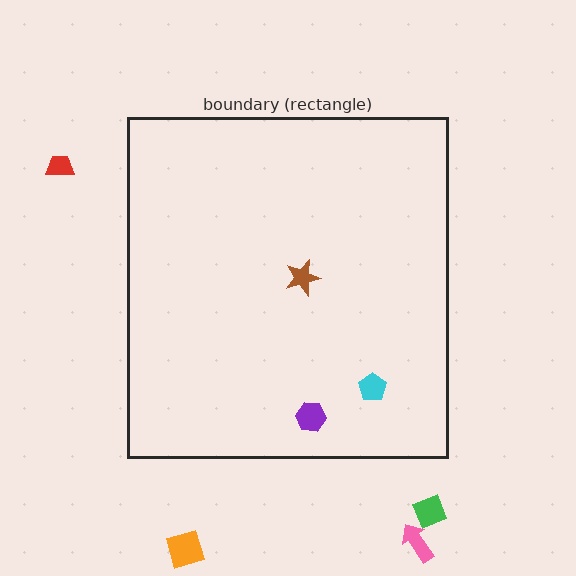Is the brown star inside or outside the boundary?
Inside.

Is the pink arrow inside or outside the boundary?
Outside.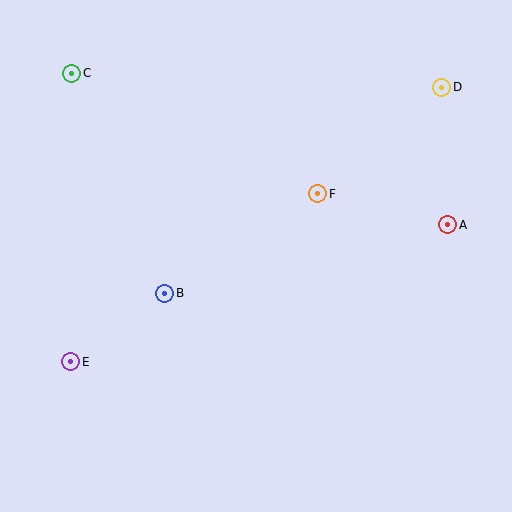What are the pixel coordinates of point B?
Point B is at (165, 293).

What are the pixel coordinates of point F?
Point F is at (318, 194).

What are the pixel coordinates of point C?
Point C is at (72, 73).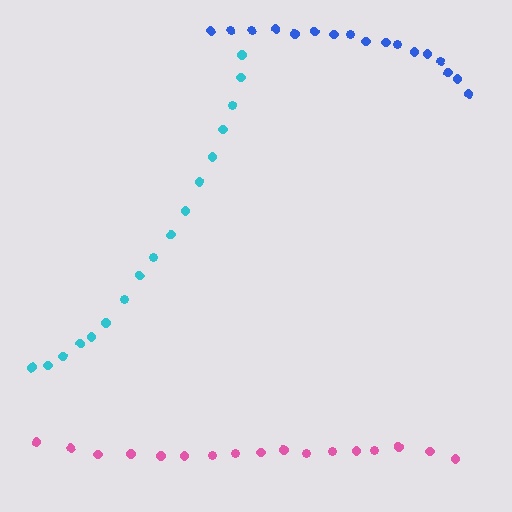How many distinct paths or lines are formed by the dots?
There are 3 distinct paths.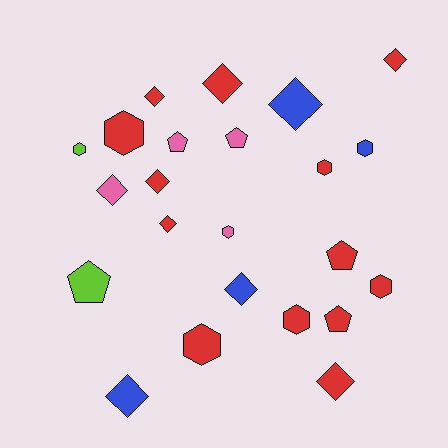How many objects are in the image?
There are 23 objects.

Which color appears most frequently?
Red, with 13 objects.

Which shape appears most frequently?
Diamond, with 10 objects.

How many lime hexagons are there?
There is 1 lime hexagon.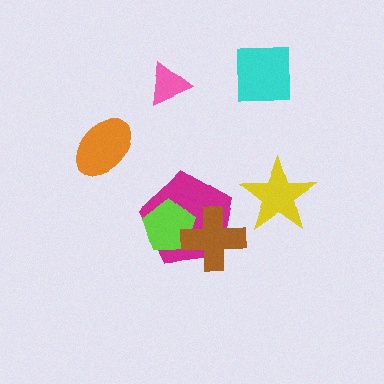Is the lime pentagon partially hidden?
Yes, it is partially covered by another shape.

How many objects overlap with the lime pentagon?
2 objects overlap with the lime pentagon.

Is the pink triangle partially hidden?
No, no other shape covers it.